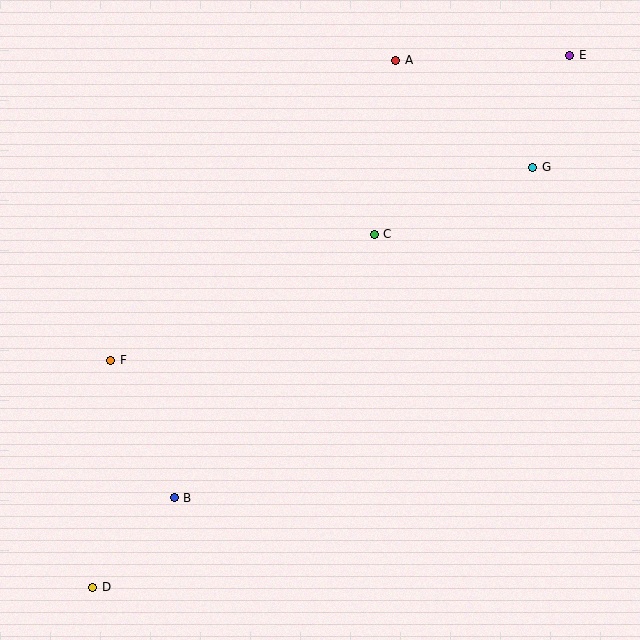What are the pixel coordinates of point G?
Point G is at (533, 167).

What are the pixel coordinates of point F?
Point F is at (111, 360).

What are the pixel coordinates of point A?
Point A is at (396, 60).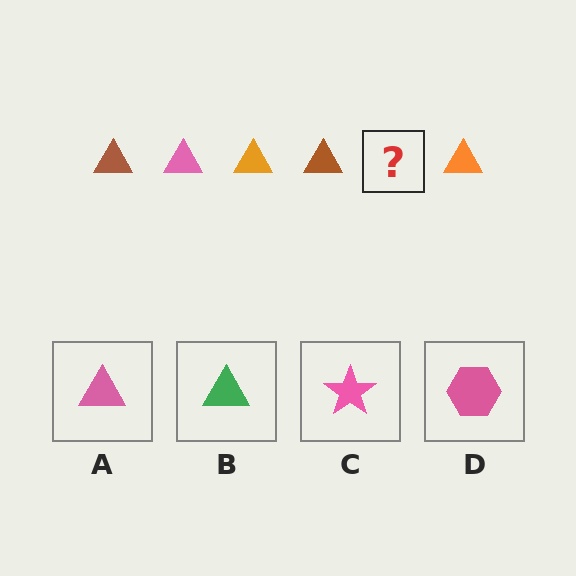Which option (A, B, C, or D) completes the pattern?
A.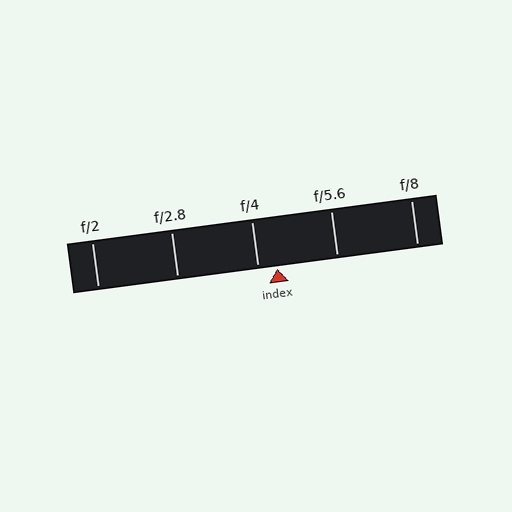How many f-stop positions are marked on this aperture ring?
There are 5 f-stop positions marked.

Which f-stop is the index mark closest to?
The index mark is closest to f/4.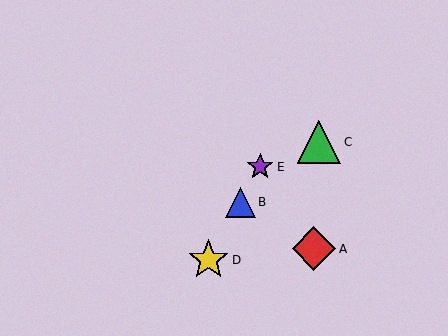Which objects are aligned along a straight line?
Objects B, D, E are aligned along a straight line.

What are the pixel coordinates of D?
Object D is at (209, 260).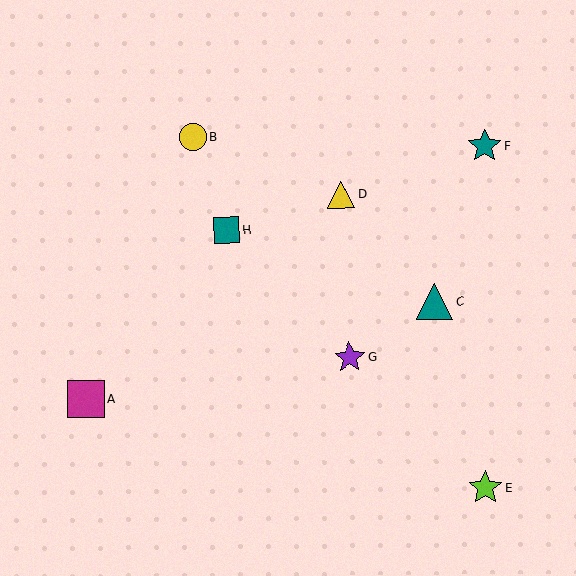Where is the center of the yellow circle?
The center of the yellow circle is at (193, 137).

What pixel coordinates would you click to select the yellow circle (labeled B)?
Click at (193, 137) to select the yellow circle B.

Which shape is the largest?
The magenta square (labeled A) is the largest.